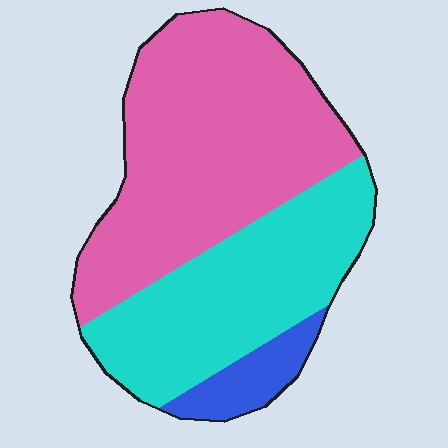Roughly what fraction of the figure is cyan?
Cyan takes up between a quarter and a half of the figure.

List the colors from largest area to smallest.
From largest to smallest: pink, cyan, blue.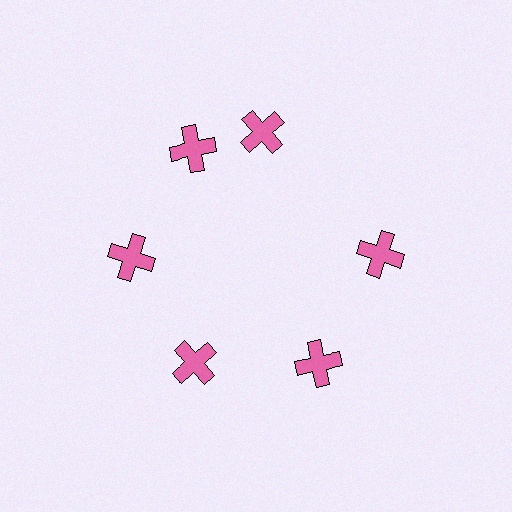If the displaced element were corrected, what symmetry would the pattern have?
It would have 6-fold rotational symmetry — the pattern would map onto itself every 60 degrees.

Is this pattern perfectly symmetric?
No. The 6 pink crosses are arranged in a ring, but one element near the 1 o'clock position is rotated out of alignment along the ring, breaking the 6-fold rotational symmetry.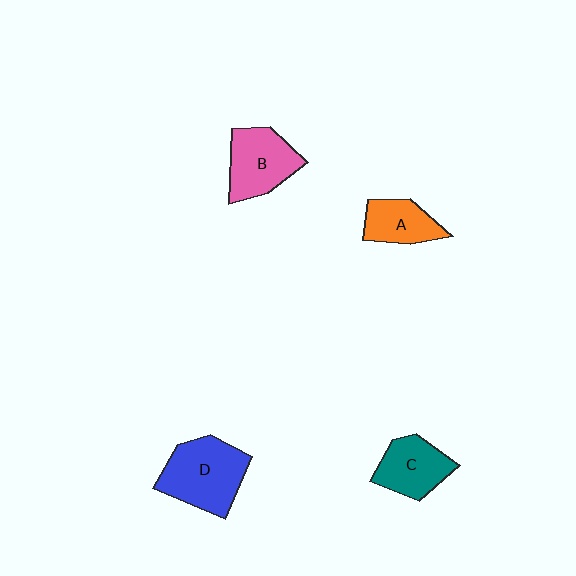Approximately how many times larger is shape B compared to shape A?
Approximately 1.4 times.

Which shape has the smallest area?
Shape A (orange).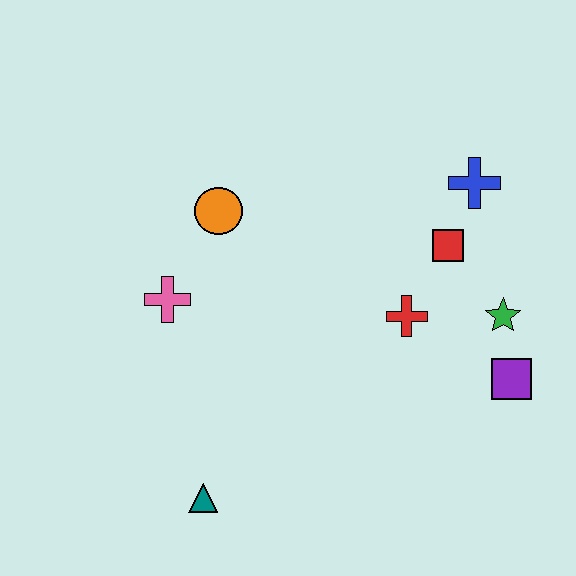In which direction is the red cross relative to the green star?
The red cross is to the left of the green star.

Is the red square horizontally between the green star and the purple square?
No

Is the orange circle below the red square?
No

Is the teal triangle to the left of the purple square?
Yes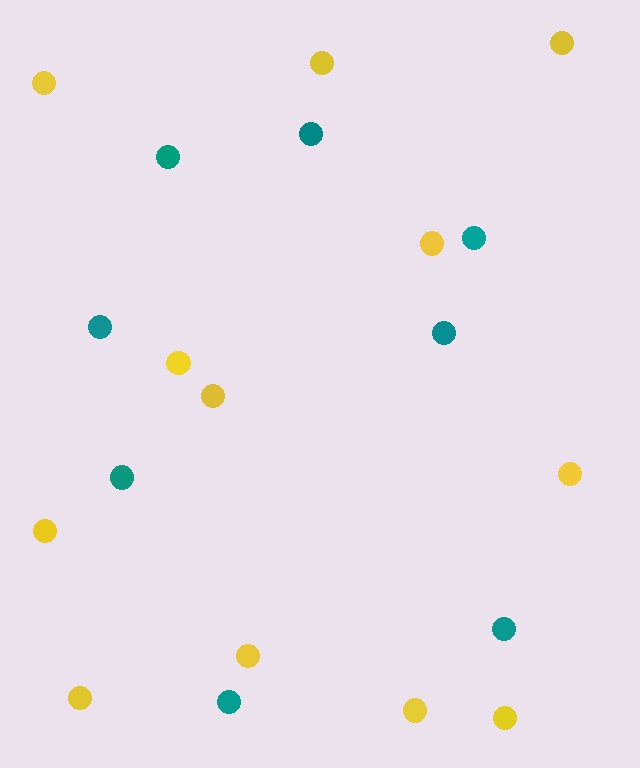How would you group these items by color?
There are 2 groups: one group of yellow circles (12) and one group of teal circles (8).